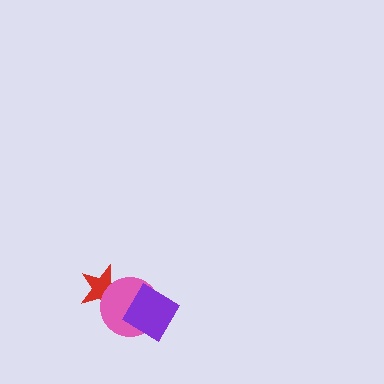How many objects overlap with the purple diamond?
1 object overlaps with the purple diamond.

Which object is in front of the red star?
The pink circle is in front of the red star.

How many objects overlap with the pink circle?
2 objects overlap with the pink circle.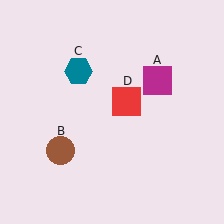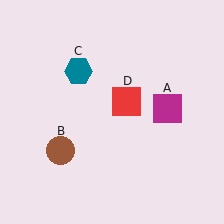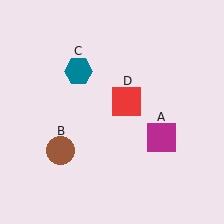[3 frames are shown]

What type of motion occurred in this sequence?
The magenta square (object A) rotated clockwise around the center of the scene.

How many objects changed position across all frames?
1 object changed position: magenta square (object A).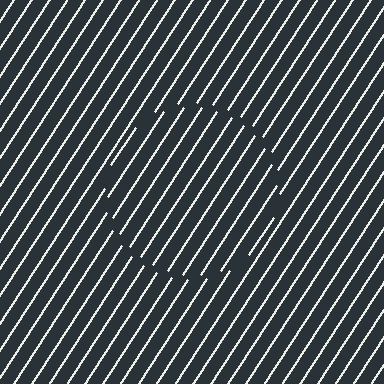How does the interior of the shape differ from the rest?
The interior of the shape contains the same grating, shifted by half a period — the contour is defined by the phase discontinuity where line-ends from the inner and outer gratings abut.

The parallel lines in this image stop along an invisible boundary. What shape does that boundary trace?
An illusory circle. The interior of the shape contains the same grating, shifted by half a period — the contour is defined by the phase discontinuity where line-ends from the inner and outer gratings abut.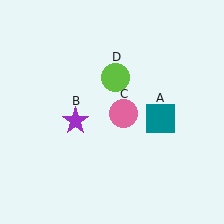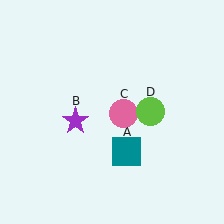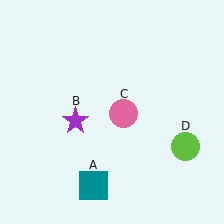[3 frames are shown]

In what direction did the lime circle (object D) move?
The lime circle (object D) moved down and to the right.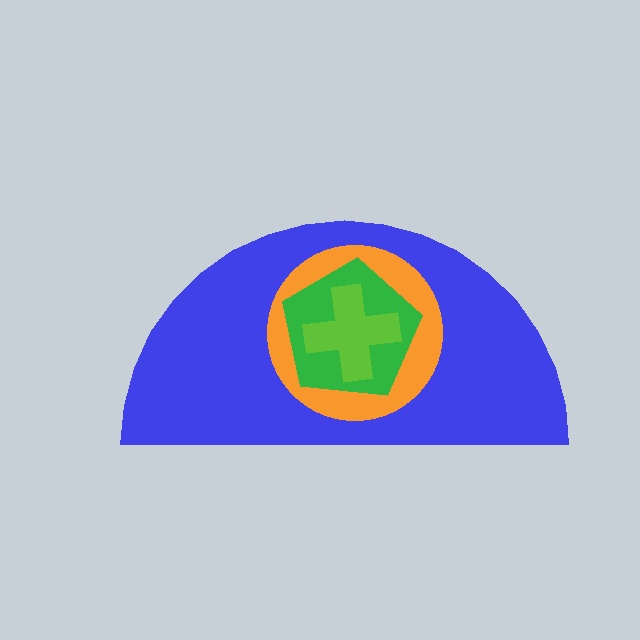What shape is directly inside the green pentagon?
The lime cross.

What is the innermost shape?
The lime cross.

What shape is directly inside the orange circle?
The green pentagon.